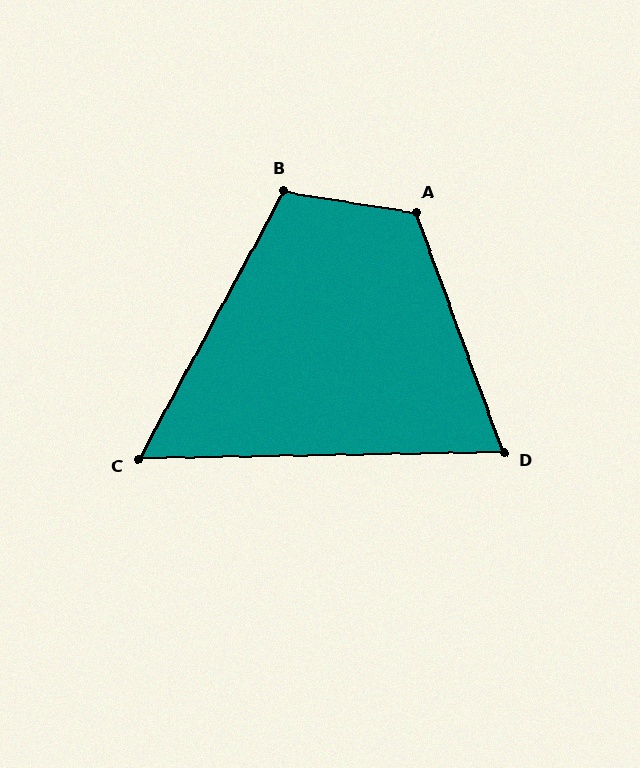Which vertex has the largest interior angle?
A, at approximately 119 degrees.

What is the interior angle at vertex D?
Approximately 71 degrees (acute).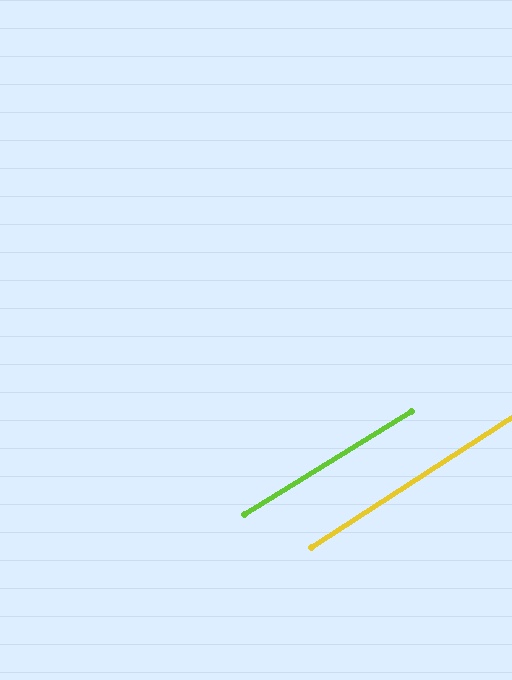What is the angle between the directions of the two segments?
Approximately 1 degree.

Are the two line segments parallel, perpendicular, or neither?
Parallel — their directions differ by only 1.3°.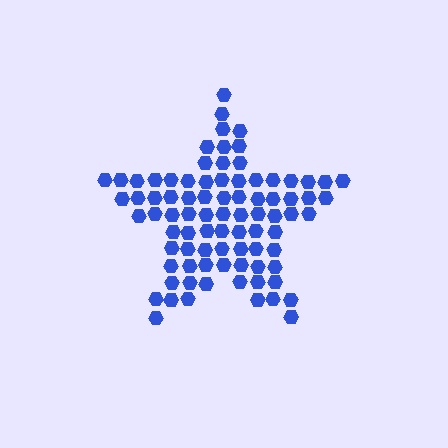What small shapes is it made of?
It is made of small hexagons.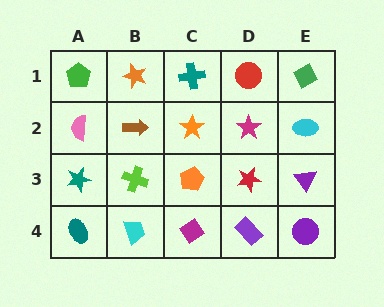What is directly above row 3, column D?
A magenta star.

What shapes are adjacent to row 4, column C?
An orange pentagon (row 3, column C), a cyan trapezoid (row 4, column B), a purple rectangle (row 4, column D).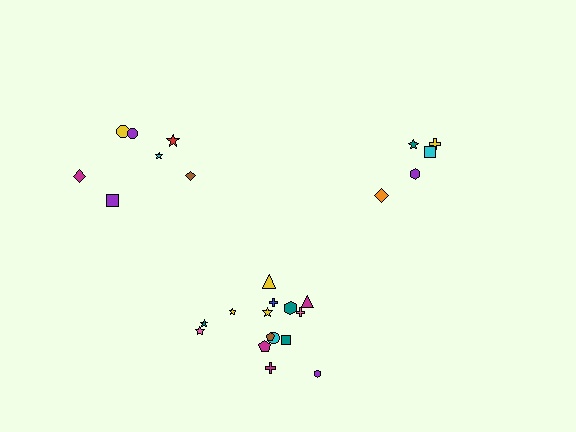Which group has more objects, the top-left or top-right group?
The top-left group.